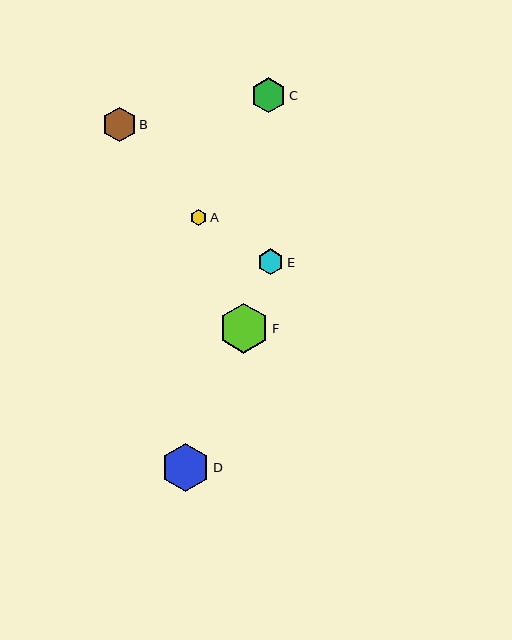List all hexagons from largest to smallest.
From largest to smallest: F, D, C, B, E, A.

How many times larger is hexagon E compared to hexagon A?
Hexagon E is approximately 1.6 times the size of hexagon A.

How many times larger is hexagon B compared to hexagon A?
Hexagon B is approximately 2.1 times the size of hexagon A.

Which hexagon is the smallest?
Hexagon A is the smallest with a size of approximately 16 pixels.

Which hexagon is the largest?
Hexagon F is the largest with a size of approximately 50 pixels.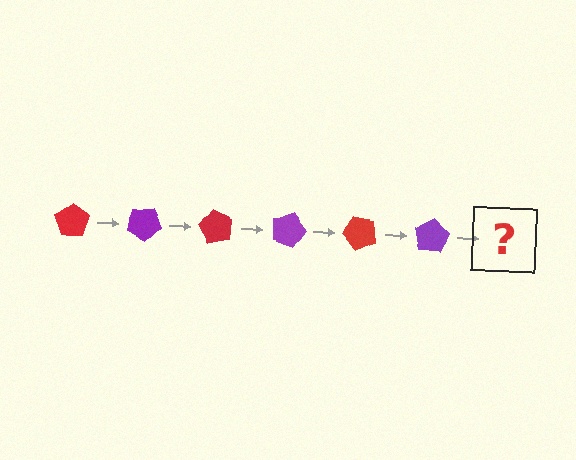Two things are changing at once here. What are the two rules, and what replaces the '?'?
The two rules are that it rotates 30 degrees each step and the color cycles through red and purple. The '?' should be a red pentagon, rotated 180 degrees from the start.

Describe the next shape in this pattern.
It should be a red pentagon, rotated 180 degrees from the start.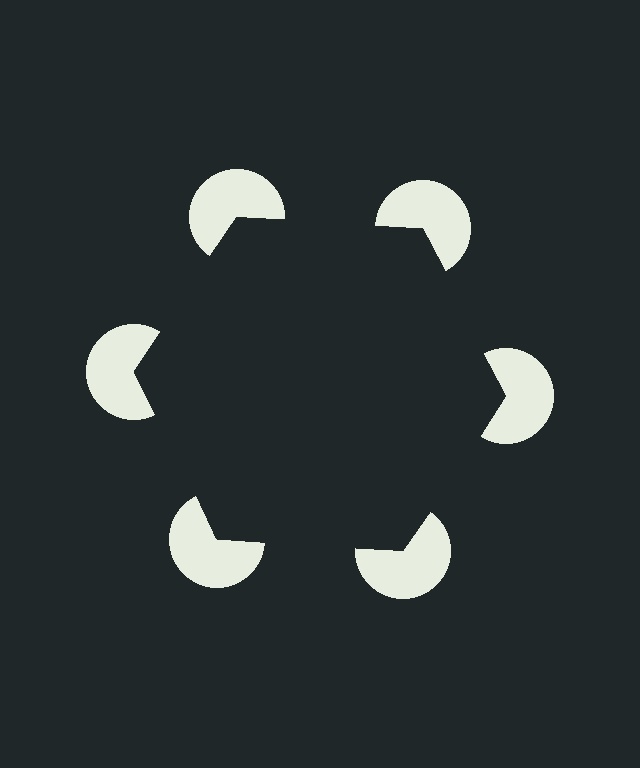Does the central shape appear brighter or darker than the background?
It typically appears slightly darker than the background, even though no actual brightness change is drawn.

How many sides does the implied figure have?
6 sides.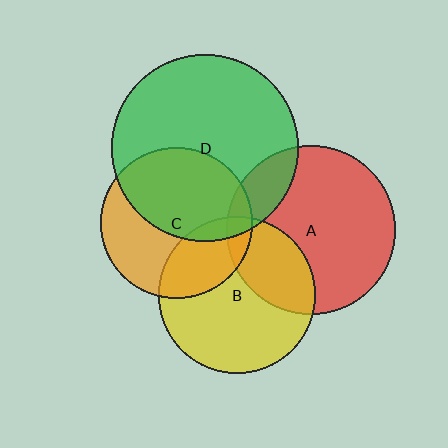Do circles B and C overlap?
Yes.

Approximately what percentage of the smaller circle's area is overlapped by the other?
Approximately 30%.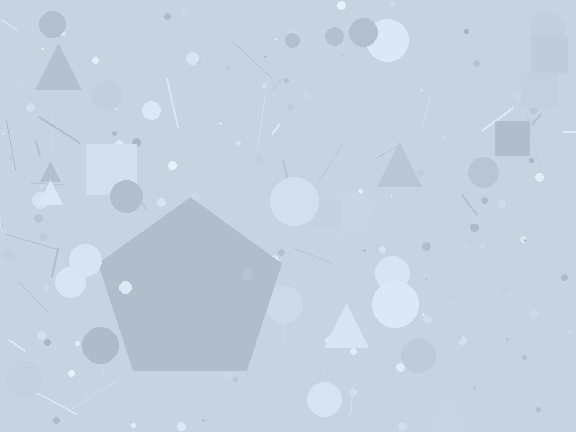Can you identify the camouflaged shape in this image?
The camouflaged shape is a pentagon.